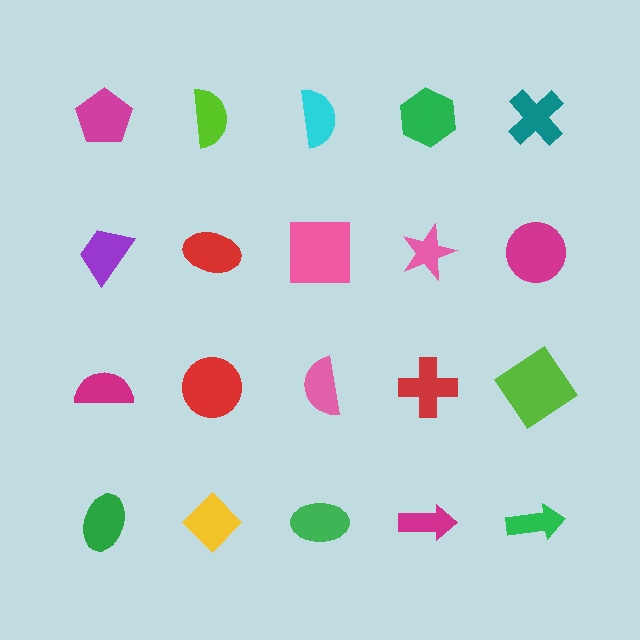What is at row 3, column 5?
A lime diamond.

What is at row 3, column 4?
A red cross.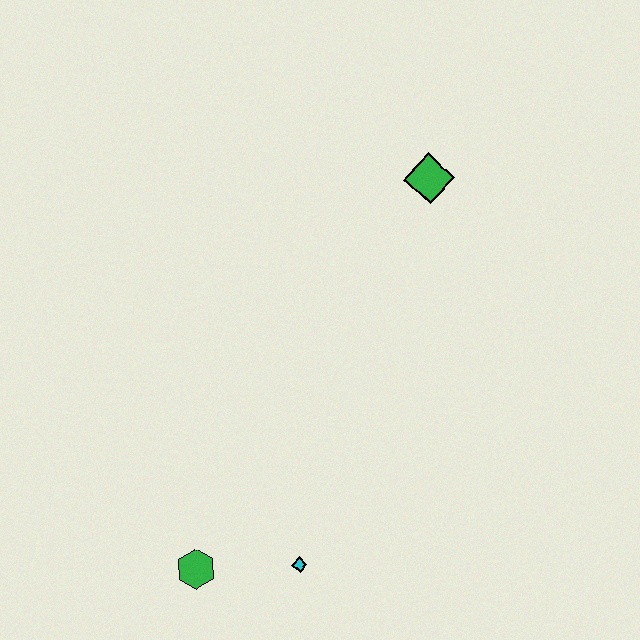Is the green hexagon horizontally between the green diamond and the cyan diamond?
No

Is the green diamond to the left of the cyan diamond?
No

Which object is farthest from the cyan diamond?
The green diamond is farthest from the cyan diamond.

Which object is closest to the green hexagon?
The cyan diamond is closest to the green hexagon.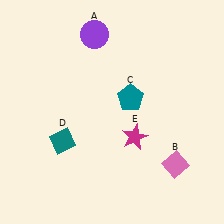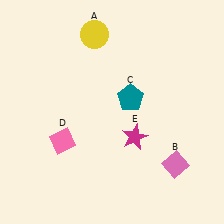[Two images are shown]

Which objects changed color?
A changed from purple to yellow. D changed from teal to pink.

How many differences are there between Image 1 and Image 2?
There are 2 differences between the two images.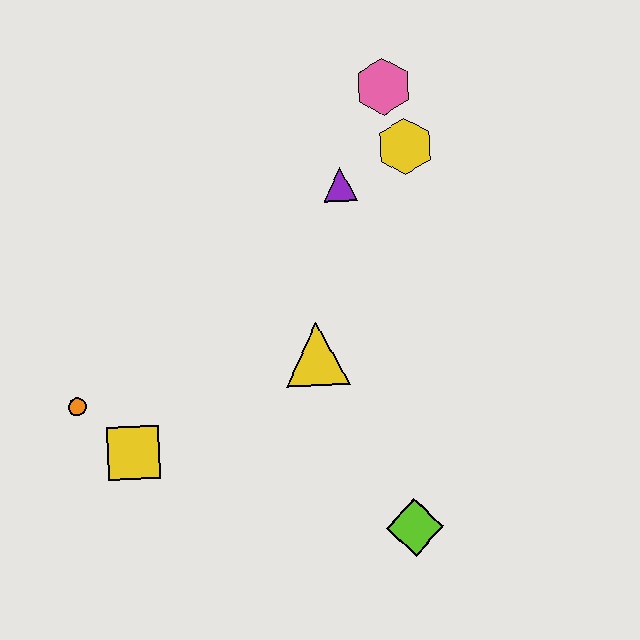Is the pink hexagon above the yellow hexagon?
Yes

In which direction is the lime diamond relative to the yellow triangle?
The lime diamond is below the yellow triangle.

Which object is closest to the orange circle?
The yellow square is closest to the orange circle.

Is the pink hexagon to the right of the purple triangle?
Yes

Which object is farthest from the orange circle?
The pink hexagon is farthest from the orange circle.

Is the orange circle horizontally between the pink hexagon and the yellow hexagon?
No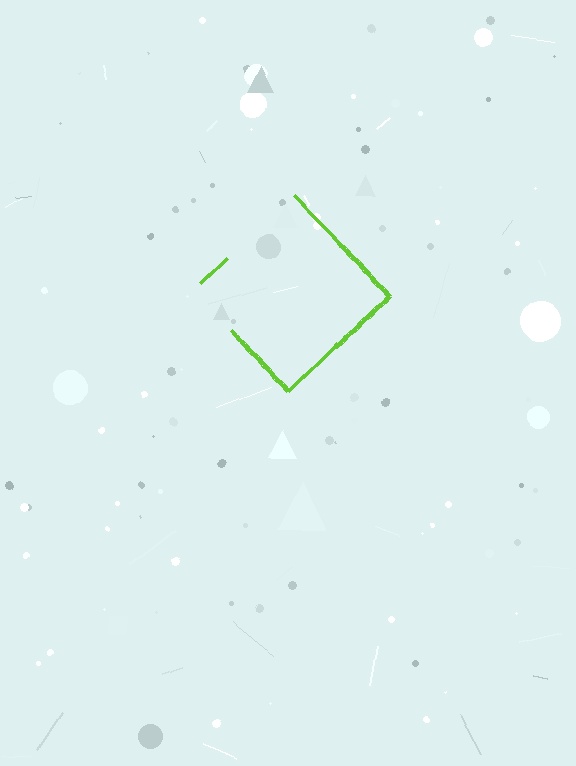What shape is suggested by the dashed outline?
The dashed outline suggests a diamond.